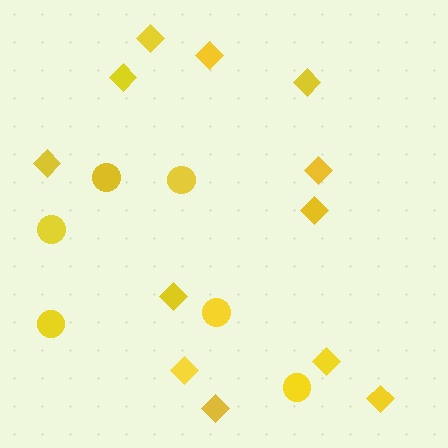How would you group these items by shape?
There are 2 groups: one group of diamonds (12) and one group of circles (6).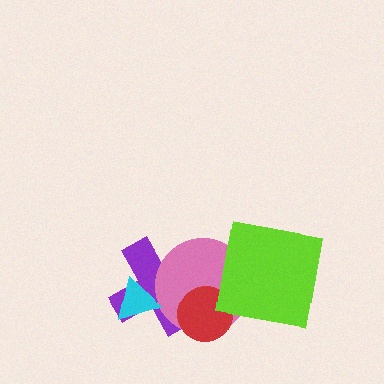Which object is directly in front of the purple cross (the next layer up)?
The pink circle is directly in front of the purple cross.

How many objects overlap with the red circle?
2 objects overlap with the red circle.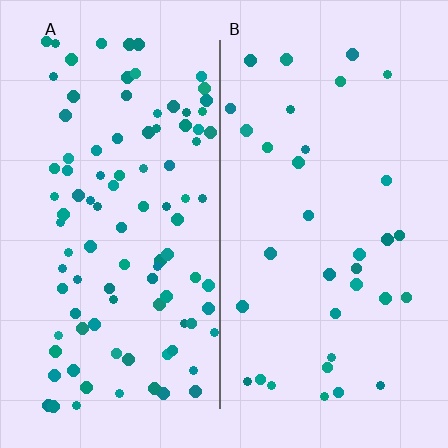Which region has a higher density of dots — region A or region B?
A (the left).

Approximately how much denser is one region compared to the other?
Approximately 2.9× — region A over region B.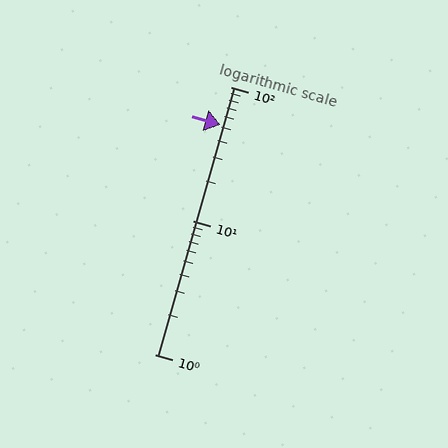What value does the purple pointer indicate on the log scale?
The pointer indicates approximately 52.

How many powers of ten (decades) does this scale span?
The scale spans 2 decades, from 1 to 100.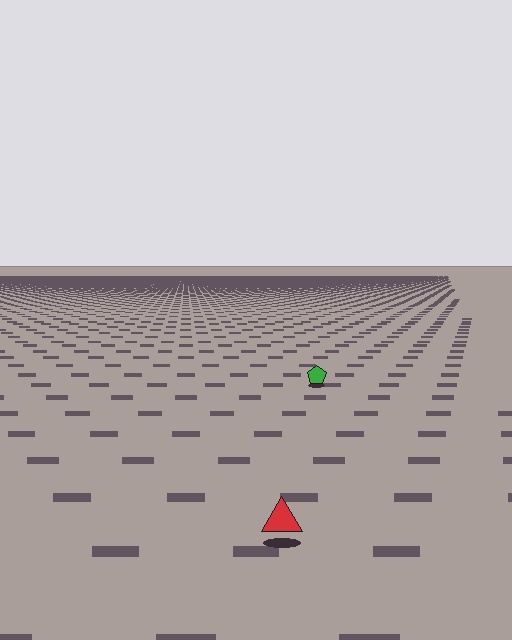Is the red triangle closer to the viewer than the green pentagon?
Yes. The red triangle is closer — you can tell from the texture gradient: the ground texture is coarser near it.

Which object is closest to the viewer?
The red triangle is closest. The texture marks near it are larger and more spread out.